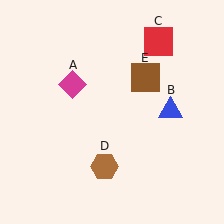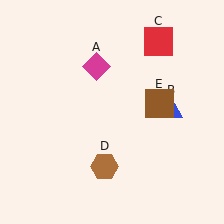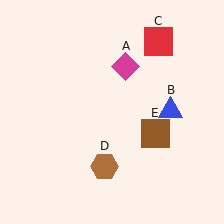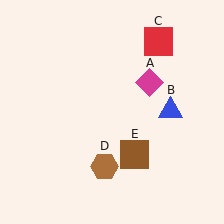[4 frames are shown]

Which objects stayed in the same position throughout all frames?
Blue triangle (object B) and red square (object C) and brown hexagon (object D) remained stationary.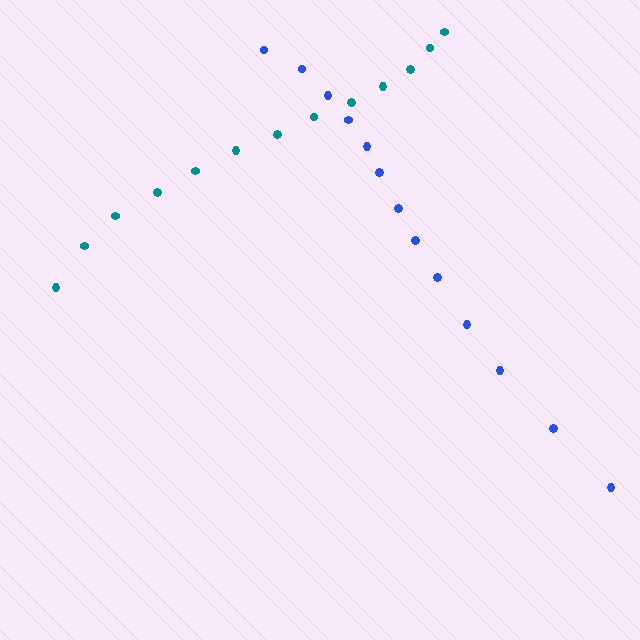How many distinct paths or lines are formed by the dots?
There are 2 distinct paths.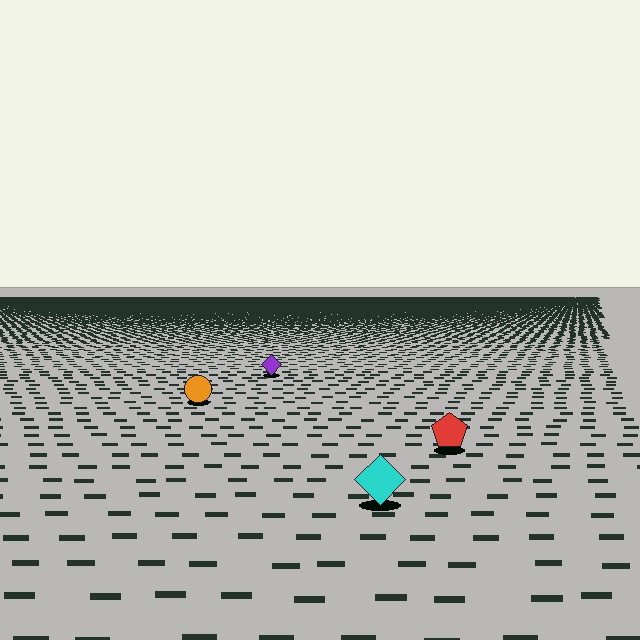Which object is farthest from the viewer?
The purple diamond is farthest from the viewer. It appears smaller and the ground texture around it is denser.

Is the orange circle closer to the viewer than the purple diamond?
Yes. The orange circle is closer — you can tell from the texture gradient: the ground texture is coarser near it.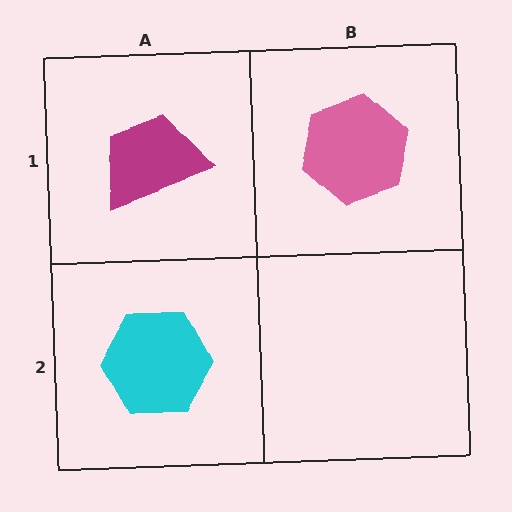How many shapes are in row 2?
1 shape.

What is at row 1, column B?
A pink hexagon.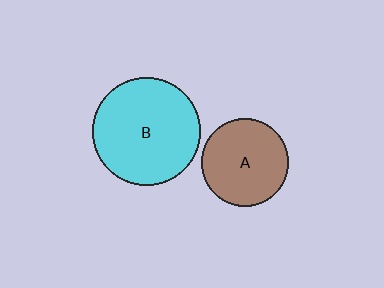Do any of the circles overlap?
No, none of the circles overlap.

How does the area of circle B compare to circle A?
Approximately 1.5 times.